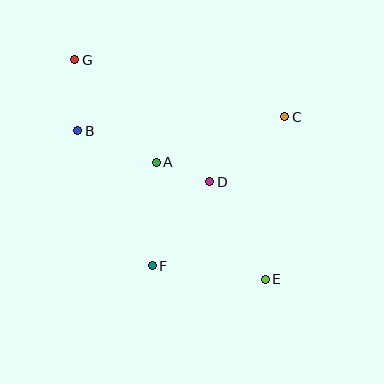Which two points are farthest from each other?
Points E and G are farthest from each other.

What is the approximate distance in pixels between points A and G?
The distance between A and G is approximately 131 pixels.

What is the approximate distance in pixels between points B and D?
The distance between B and D is approximately 141 pixels.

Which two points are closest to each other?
Points A and D are closest to each other.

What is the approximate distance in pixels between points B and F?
The distance between B and F is approximately 154 pixels.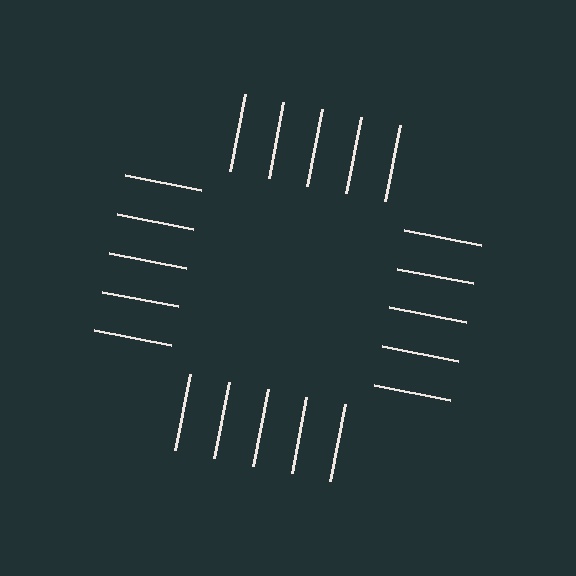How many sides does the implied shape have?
4 sides — the line-ends trace a square.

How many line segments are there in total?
20 — 5 along each of the 4 edges.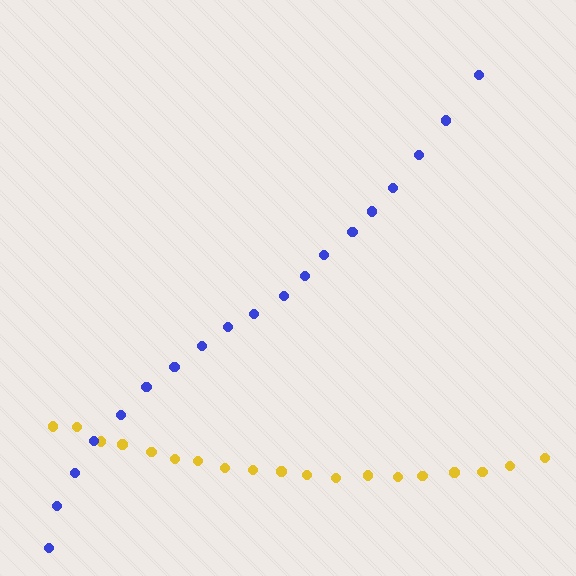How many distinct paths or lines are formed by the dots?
There are 2 distinct paths.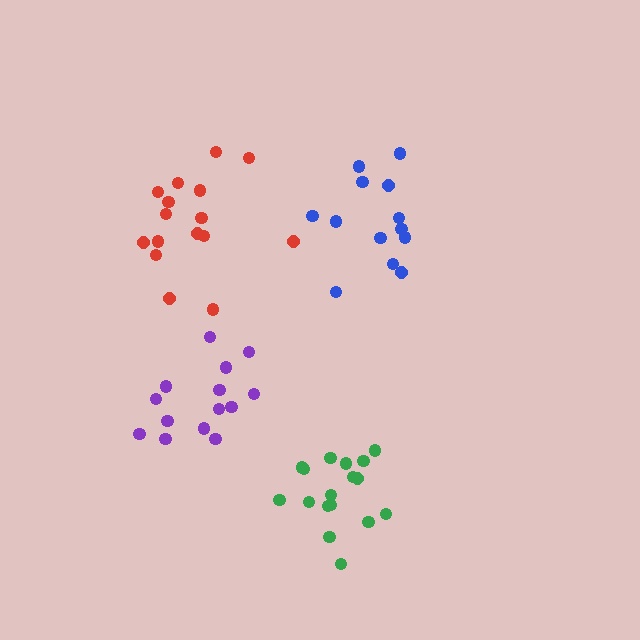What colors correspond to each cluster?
The clusters are colored: purple, green, blue, red.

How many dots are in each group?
Group 1: 14 dots, Group 2: 17 dots, Group 3: 13 dots, Group 4: 16 dots (60 total).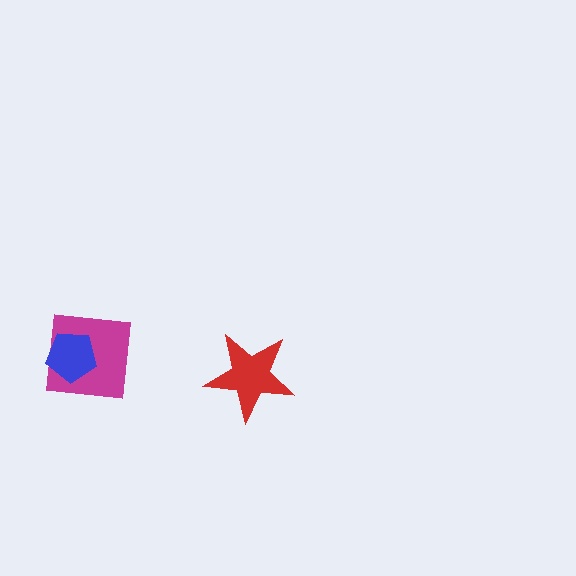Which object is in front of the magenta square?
The blue pentagon is in front of the magenta square.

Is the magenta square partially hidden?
Yes, it is partially covered by another shape.